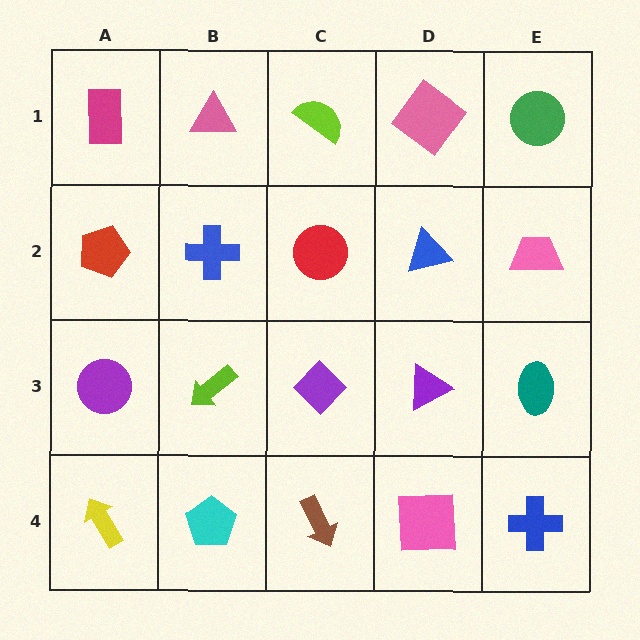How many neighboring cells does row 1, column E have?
2.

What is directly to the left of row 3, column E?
A purple triangle.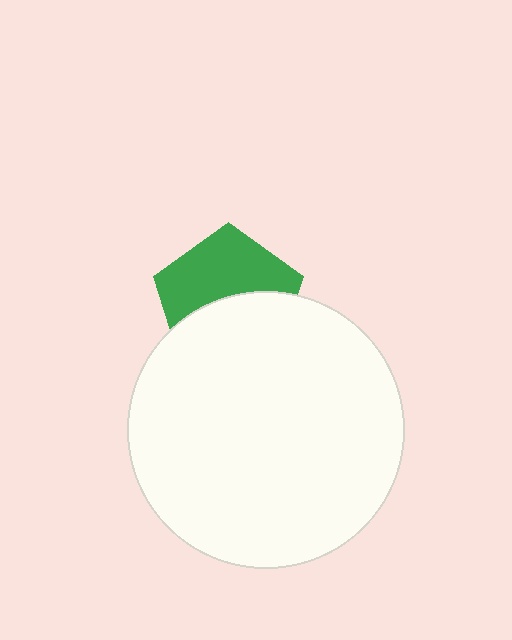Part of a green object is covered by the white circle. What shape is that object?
It is a pentagon.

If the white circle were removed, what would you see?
You would see the complete green pentagon.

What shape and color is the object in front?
The object in front is a white circle.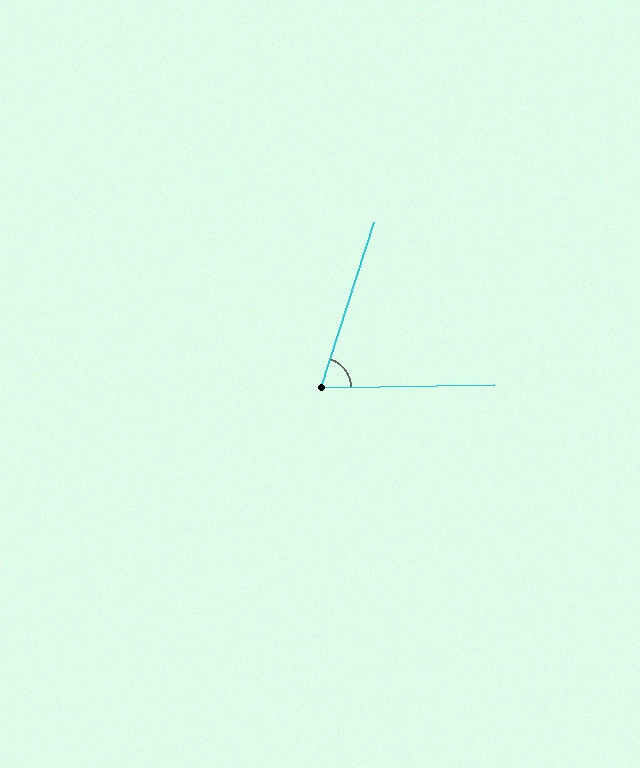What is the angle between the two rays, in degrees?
Approximately 71 degrees.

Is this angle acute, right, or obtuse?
It is acute.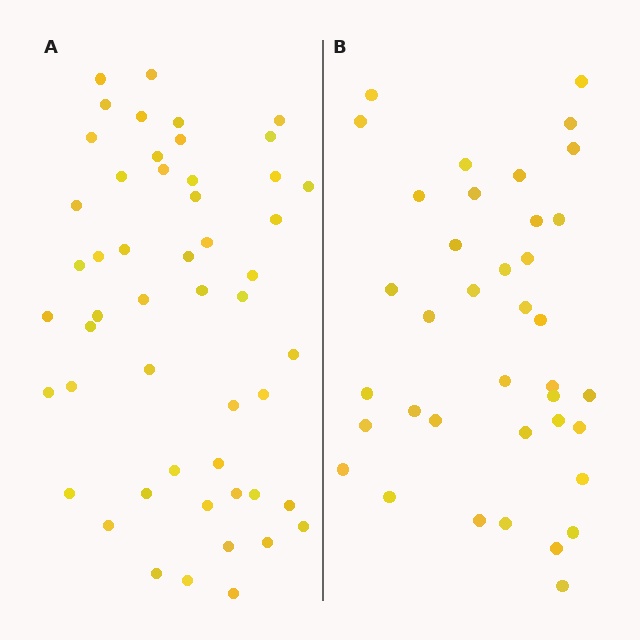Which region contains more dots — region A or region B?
Region A (the left region) has more dots.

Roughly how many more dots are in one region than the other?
Region A has approximately 15 more dots than region B.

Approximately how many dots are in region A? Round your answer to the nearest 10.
About 50 dots. (The exact count is 51, which rounds to 50.)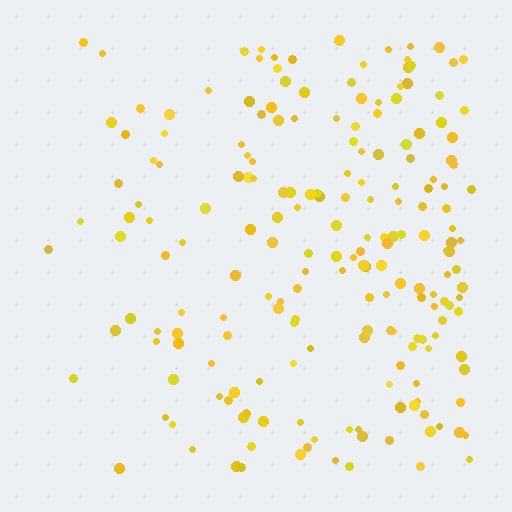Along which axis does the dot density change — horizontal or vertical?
Horizontal.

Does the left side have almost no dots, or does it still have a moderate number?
Still a moderate number, just noticeably fewer than the right.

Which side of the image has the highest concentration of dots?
The right.